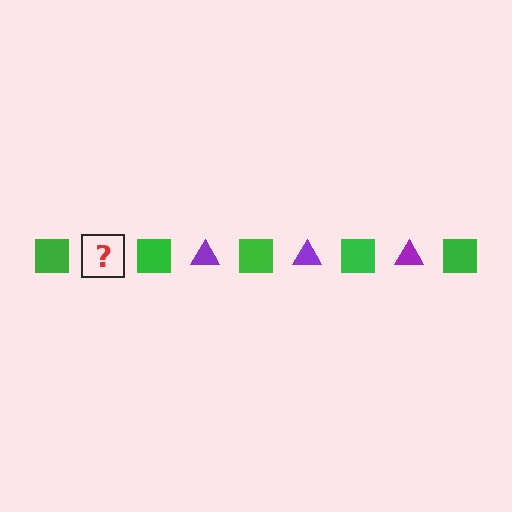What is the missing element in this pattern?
The missing element is a purple triangle.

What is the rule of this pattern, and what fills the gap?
The rule is that the pattern alternates between green square and purple triangle. The gap should be filled with a purple triangle.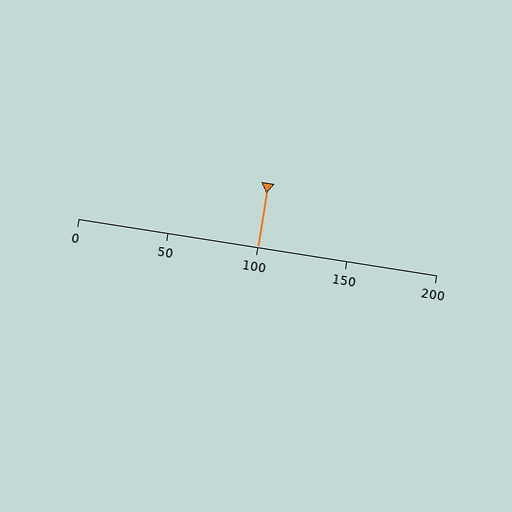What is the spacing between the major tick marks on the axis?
The major ticks are spaced 50 apart.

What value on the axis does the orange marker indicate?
The marker indicates approximately 100.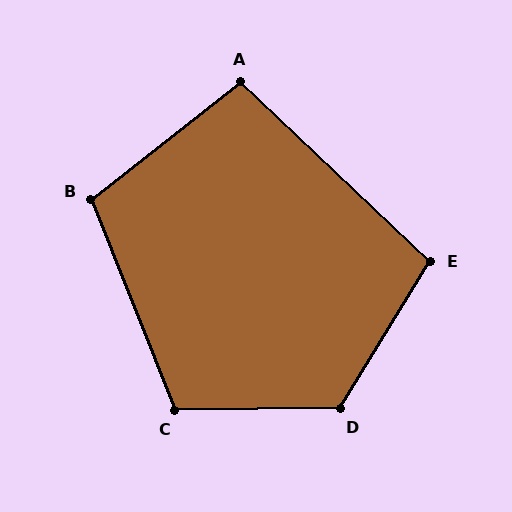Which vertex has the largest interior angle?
D, at approximately 122 degrees.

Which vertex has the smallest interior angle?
A, at approximately 99 degrees.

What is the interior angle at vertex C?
Approximately 111 degrees (obtuse).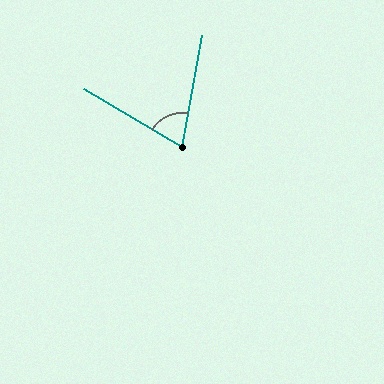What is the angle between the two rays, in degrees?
Approximately 69 degrees.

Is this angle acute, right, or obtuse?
It is acute.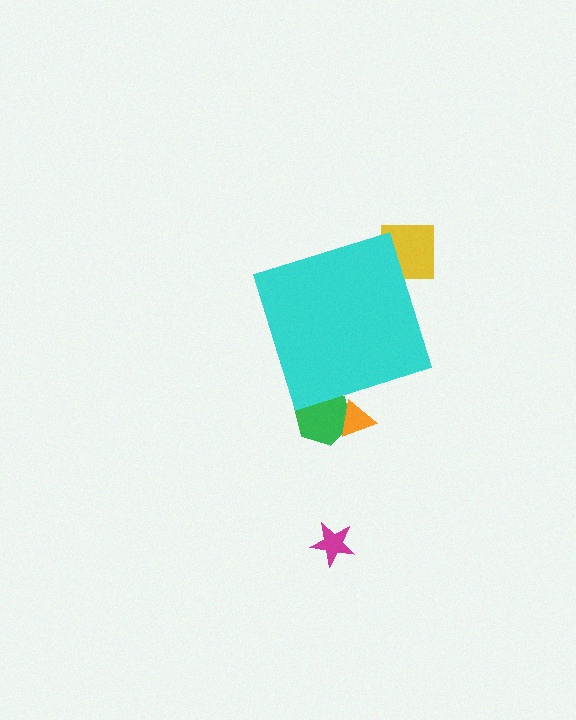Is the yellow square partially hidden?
Yes, the yellow square is partially hidden behind the cyan diamond.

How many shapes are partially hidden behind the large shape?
3 shapes are partially hidden.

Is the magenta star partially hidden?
No, the magenta star is fully visible.